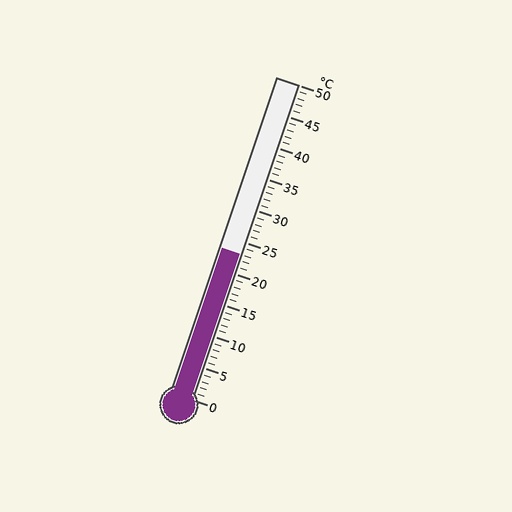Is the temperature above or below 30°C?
The temperature is below 30°C.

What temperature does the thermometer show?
The thermometer shows approximately 23°C.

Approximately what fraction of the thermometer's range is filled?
The thermometer is filled to approximately 45% of its range.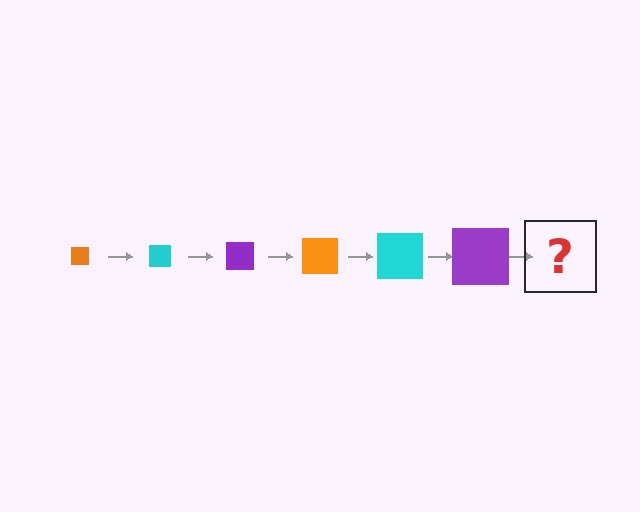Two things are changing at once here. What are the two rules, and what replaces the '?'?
The two rules are that the square grows larger each step and the color cycles through orange, cyan, and purple. The '?' should be an orange square, larger than the previous one.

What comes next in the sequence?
The next element should be an orange square, larger than the previous one.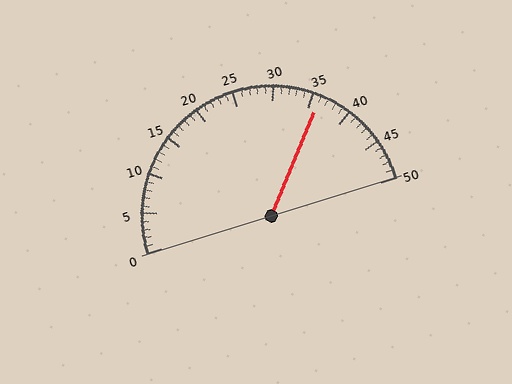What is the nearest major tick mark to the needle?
The nearest major tick mark is 35.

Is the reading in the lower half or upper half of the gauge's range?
The reading is in the upper half of the range (0 to 50).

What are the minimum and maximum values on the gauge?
The gauge ranges from 0 to 50.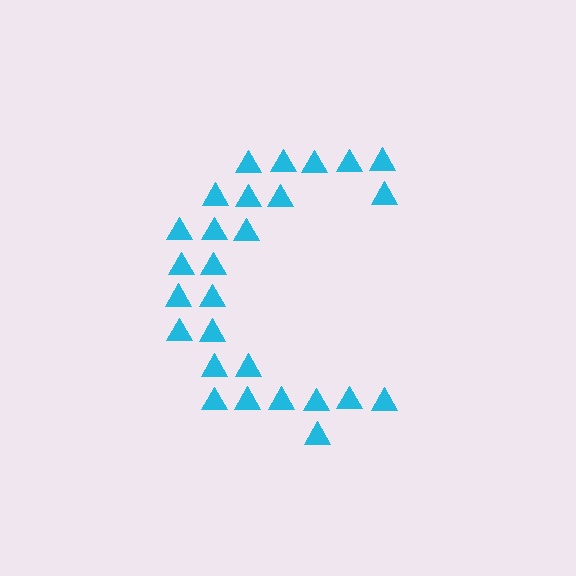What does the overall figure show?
The overall figure shows the letter C.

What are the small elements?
The small elements are triangles.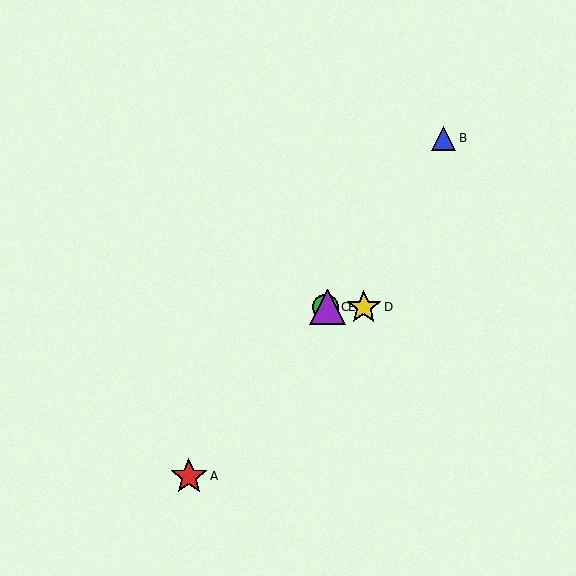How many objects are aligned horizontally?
3 objects (C, D, E) are aligned horizontally.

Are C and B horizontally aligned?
No, C is at y≈307 and B is at y≈139.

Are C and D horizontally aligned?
Yes, both are at y≈307.